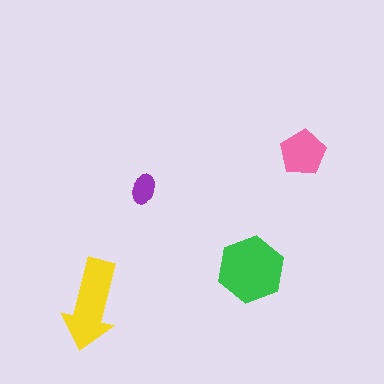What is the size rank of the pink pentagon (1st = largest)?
3rd.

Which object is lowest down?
The yellow arrow is bottommost.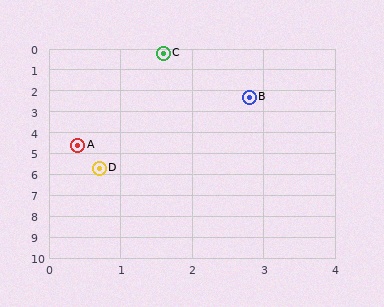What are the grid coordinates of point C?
Point C is at approximately (1.6, 0.2).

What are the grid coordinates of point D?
Point D is at approximately (0.7, 5.7).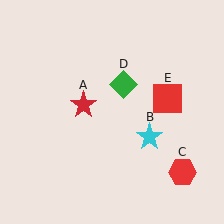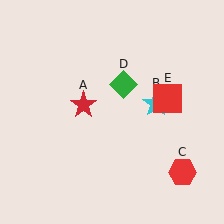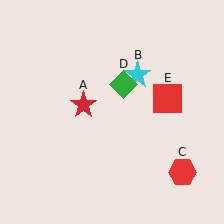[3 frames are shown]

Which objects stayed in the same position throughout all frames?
Red star (object A) and red hexagon (object C) and green diamond (object D) and red square (object E) remained stationary.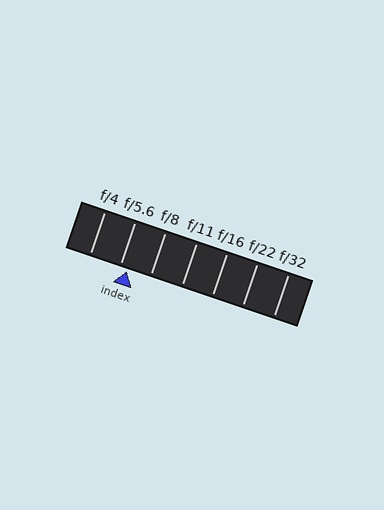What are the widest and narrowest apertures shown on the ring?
The widest aperture shown is f/4 and the narrowest is f/32.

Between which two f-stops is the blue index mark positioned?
The index mark is between f/5.6 and f/8.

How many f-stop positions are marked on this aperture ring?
There are 7 f-stop positions marked.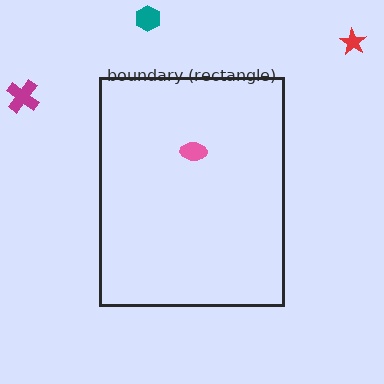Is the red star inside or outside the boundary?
Outside.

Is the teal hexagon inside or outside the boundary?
Outside.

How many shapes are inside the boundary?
1 inside, 3 outside.